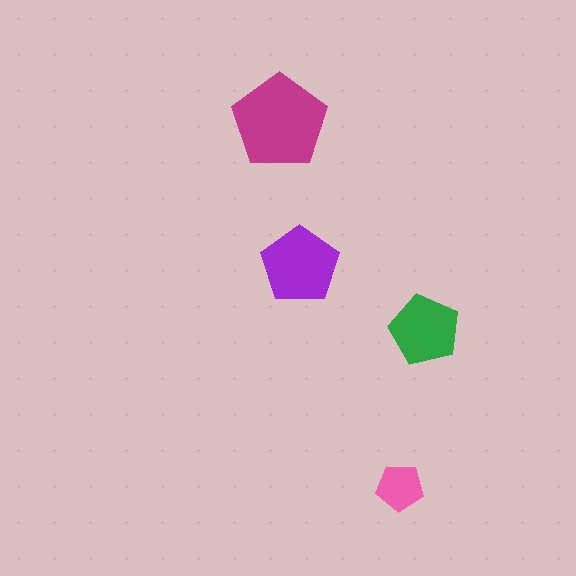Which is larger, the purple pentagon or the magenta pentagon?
The magenta one.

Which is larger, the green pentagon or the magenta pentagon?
The magenta one.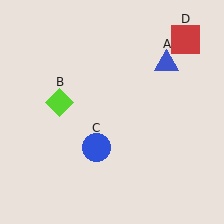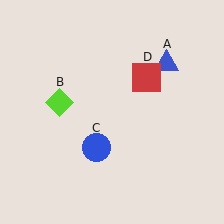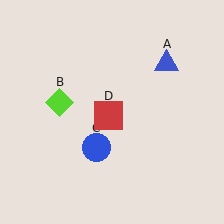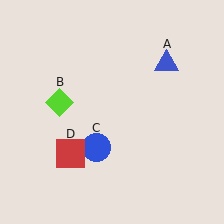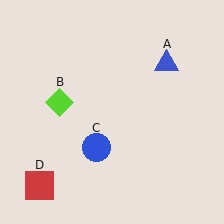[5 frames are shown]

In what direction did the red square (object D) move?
The red square (object D) moved down and to the left.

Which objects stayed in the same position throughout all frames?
Blue triangle (object A) and lime diamond (object B) and blue circle (object C) remained stationary.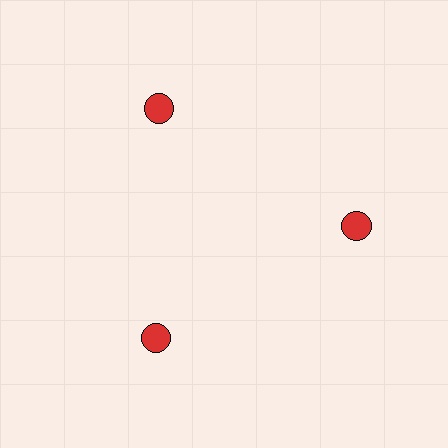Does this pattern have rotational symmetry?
Yes, this pattern has 3-fold rotational symmetry. It looks the same after rotating 120 degrees around the center.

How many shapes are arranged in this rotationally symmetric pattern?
There are 3 shapes, arranged in 3 groups of 1.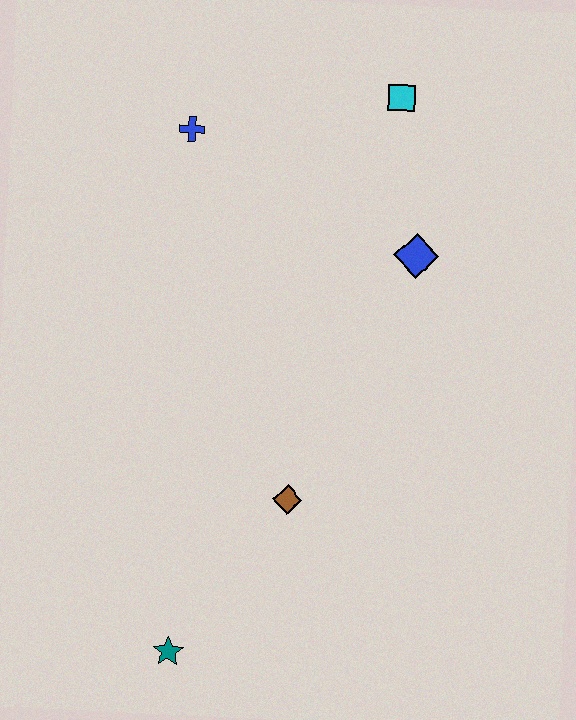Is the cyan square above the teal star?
Yes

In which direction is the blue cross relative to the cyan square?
The blue cross is to the left of the cyan square.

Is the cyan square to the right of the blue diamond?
No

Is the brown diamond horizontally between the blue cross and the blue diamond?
Yes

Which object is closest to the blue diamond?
The cyan square is closest to the blue diamond.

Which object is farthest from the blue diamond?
The teal star is farthest from the blue diamond.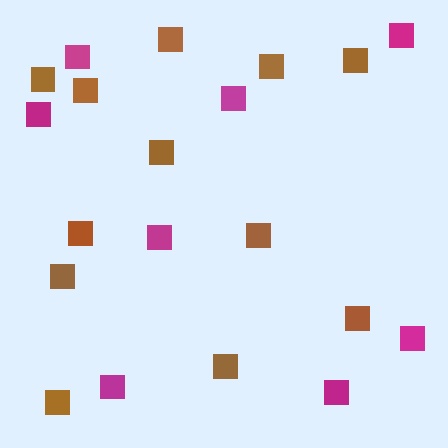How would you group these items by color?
There are 2 groups: one group of brown squares (12) and one group of magenta squares (8).